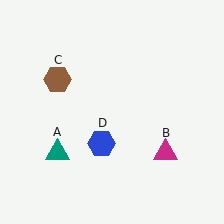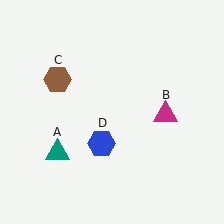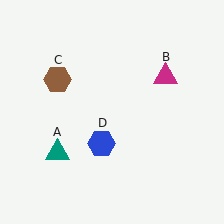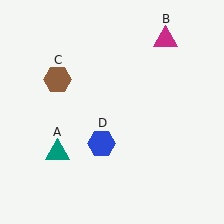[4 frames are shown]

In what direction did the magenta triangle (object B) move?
The magenta triangle (object B) moved up.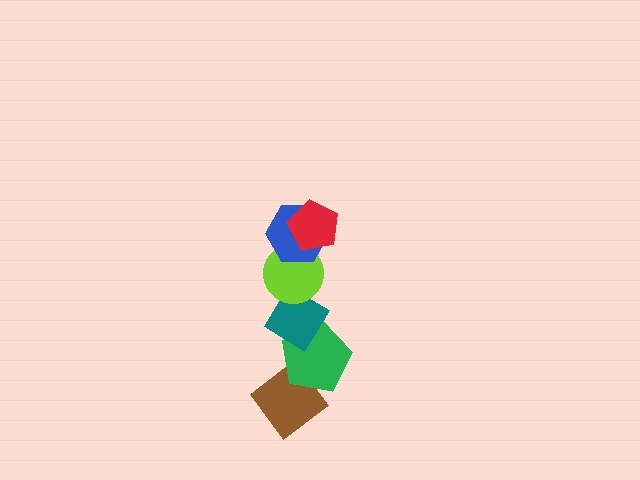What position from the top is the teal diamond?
The teal diamond is 4th from the top.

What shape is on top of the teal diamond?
The lime circle is on top of the teal diamond.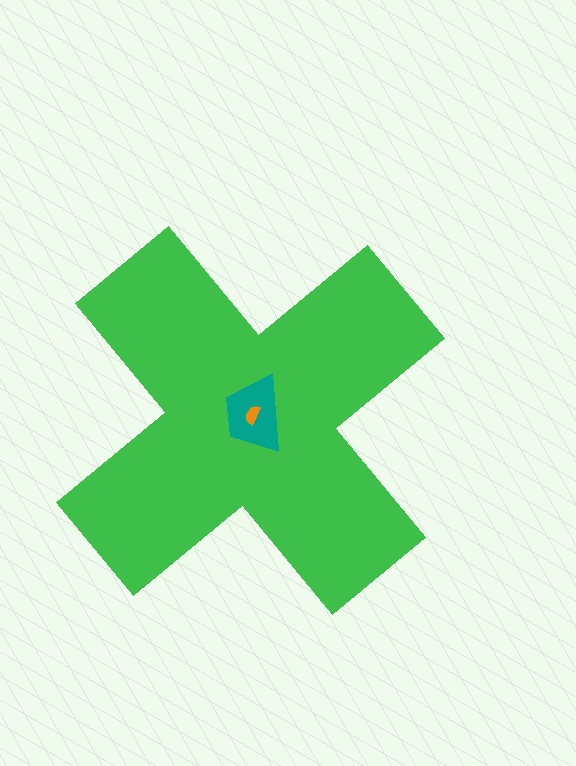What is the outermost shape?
The green cross.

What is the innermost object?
The orange semicircle.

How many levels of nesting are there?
3.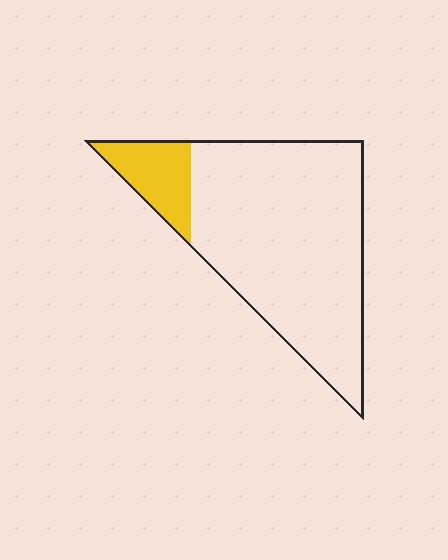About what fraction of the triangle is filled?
About one sixth (1/6).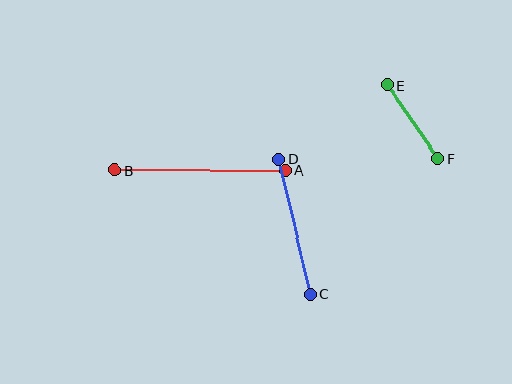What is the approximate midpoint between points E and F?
The midpoint is at approximately (413, 122) pixels.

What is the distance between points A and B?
The distance is approximately 170 pixels.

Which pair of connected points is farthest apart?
Points A and B are farthest apart.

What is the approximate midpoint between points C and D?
The midpoint is at approximately (295, 227) pixels.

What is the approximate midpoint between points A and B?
The midpoint is at approximately (200, 171) pixels.